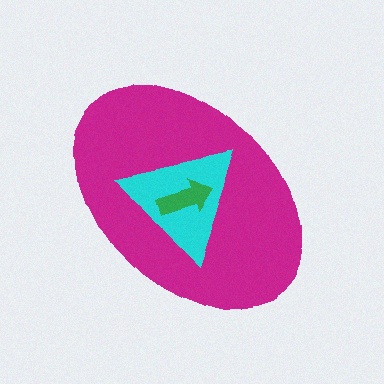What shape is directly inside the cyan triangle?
The green arrow.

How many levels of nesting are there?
3.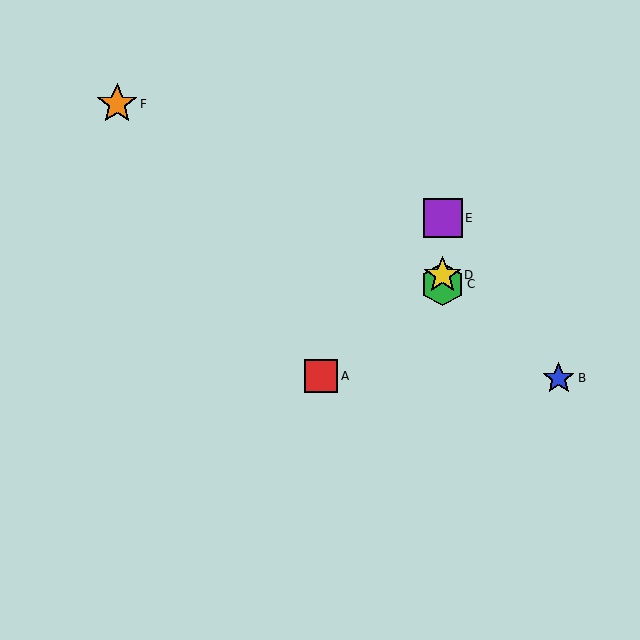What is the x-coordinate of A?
Object A is at x≈321.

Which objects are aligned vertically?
Objects C, D, E are aligned vertically.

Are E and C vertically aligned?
Yes, both are at x≈443.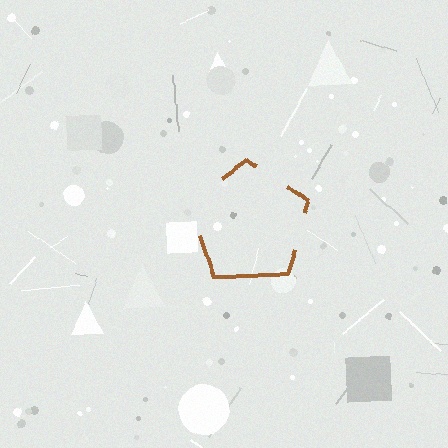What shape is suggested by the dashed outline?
The dashed outline suggests a pentagon.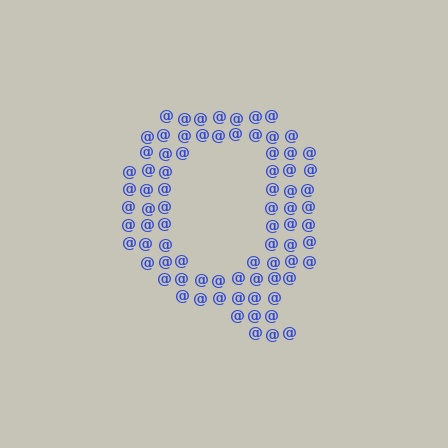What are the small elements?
The small elements are at signs.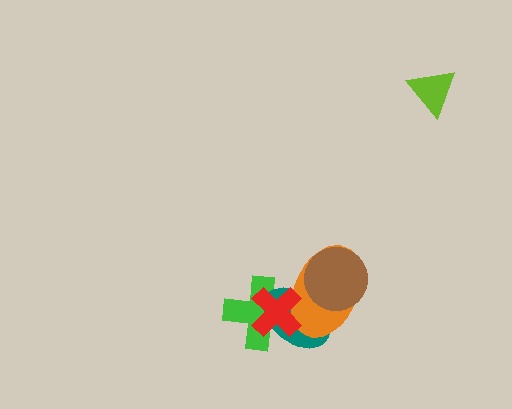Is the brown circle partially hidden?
No, no other shape covers it.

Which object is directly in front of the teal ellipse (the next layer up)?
The orange ellipse is directly in front of the teal ellipse.